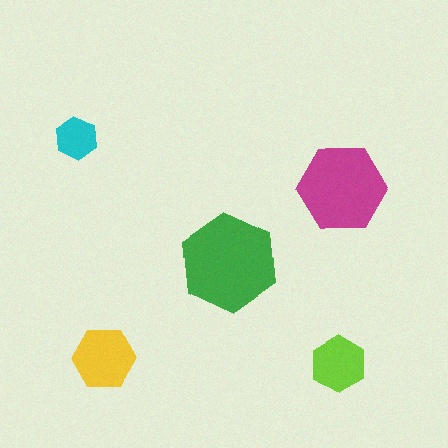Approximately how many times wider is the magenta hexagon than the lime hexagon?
About 1.5 times wider.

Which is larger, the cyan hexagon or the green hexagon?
The green one.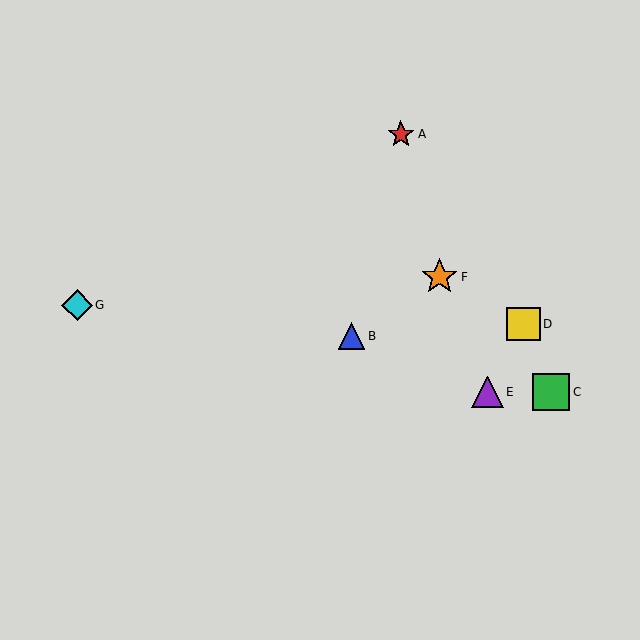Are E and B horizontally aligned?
No, E is at y≈392 and B is at y≈336.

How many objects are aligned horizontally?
2 objects (C, E) are aligned horizontally.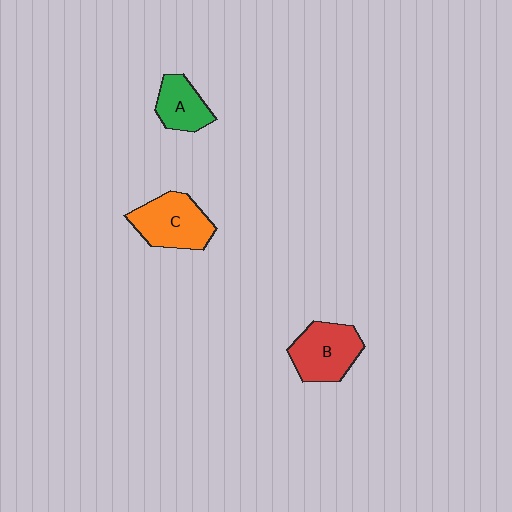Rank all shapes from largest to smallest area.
From largest to smallest: C (orange), B (red), A (green).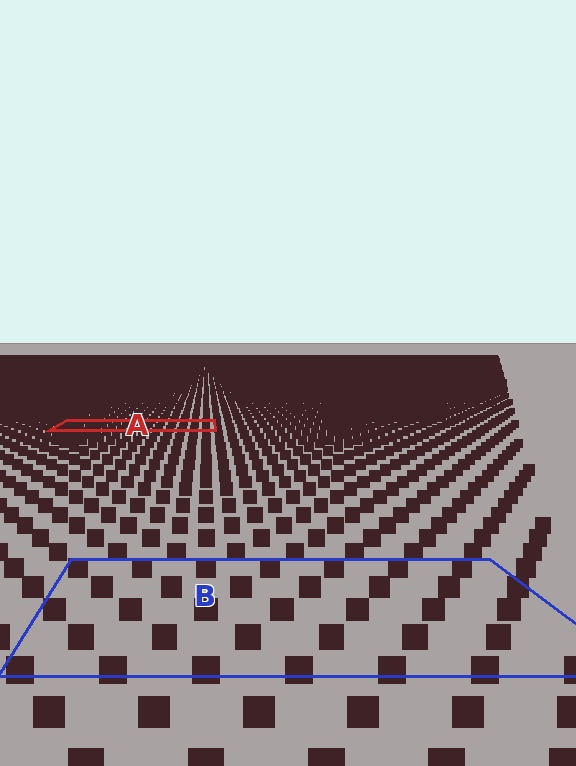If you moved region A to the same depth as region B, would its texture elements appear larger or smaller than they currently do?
They would appear larger. At a closer depth, the same texture elements are projected at a bigger on-screen size.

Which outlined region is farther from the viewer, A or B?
Region A is farther from the viewer — the texture elements inside it appear smaller and more densely packed.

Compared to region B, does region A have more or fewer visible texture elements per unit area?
Region A has more texture elements per unit area — they are packed more densely because it is farther away.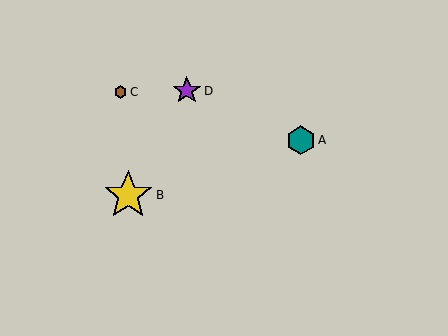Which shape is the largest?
The yellow star (labeled B) is the largest.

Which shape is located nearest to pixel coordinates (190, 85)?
The purple star (labeled D) at (187, 91) is nearest to that location.